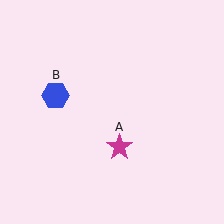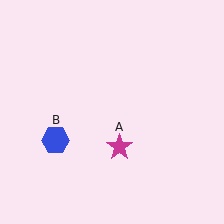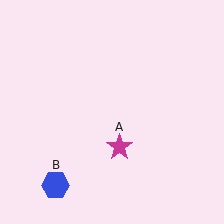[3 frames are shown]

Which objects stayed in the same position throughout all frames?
Magenta star (object A) remained stationary.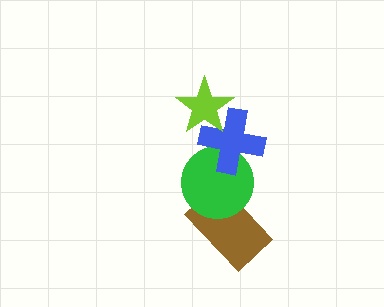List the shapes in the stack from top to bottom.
From top to bottom: the lime star, the blue cross, the green circle, the brown rectangle.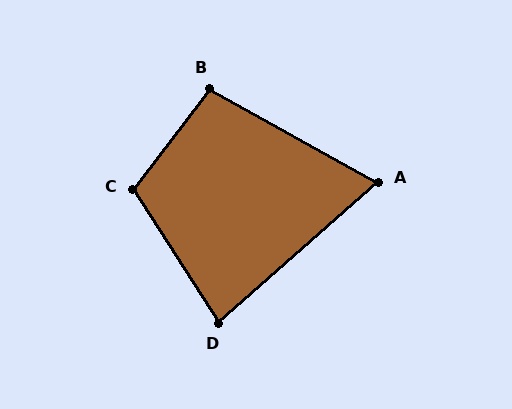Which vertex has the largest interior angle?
C, at approximately 110 degrees.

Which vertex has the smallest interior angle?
A, at approximately 70 degrees.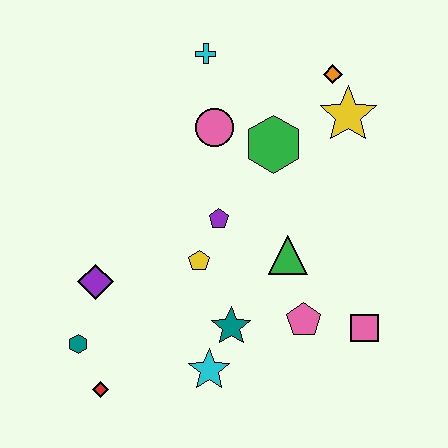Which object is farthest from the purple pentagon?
The red diamond is farthest from the purple pentagon.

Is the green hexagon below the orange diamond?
Yes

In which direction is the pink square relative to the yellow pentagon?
The pink square is to the right of the yellow pentagon.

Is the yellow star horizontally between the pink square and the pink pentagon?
Yes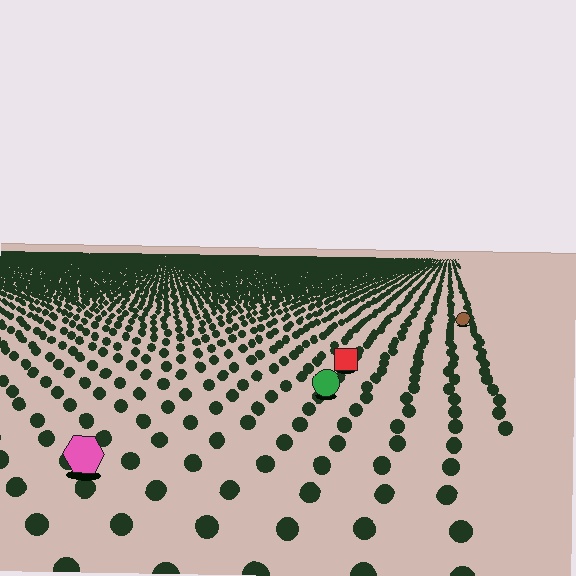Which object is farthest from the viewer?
The brown circle is farthest from the viewer. It appears smaller and the ground texture around it is denser.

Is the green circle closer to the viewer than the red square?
Yes. The green circle is closer — you can tell from the texture gradient: the ground texture is coarser near it.